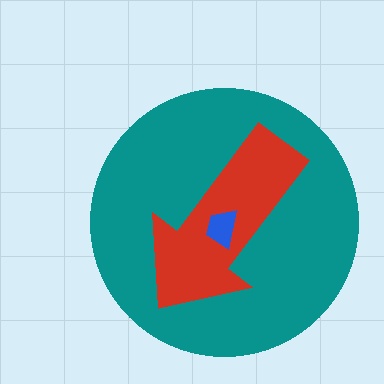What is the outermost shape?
The teal circle.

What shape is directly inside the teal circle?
The red arrow.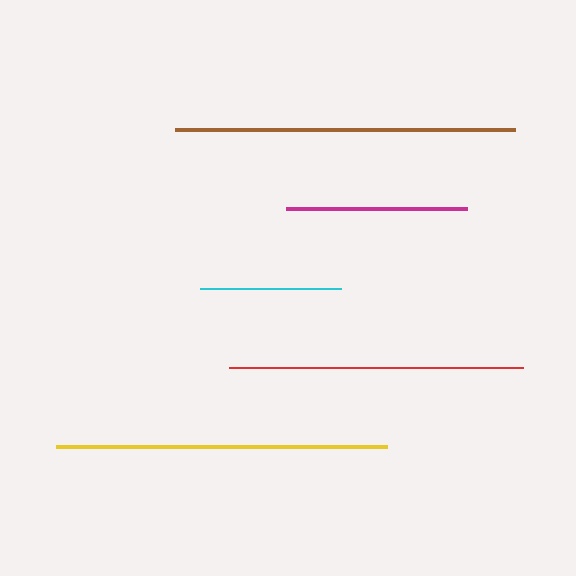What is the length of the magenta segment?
The magenta segment is approximately 181 pixels long.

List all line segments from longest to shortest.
From longest to shortest: brown, yellow, red, magenta, cyan.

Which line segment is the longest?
The brown line is the longest at approximately 339 pixels.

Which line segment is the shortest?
The cyan line is the shortest at approximately 141 pixels.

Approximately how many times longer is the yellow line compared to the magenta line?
The yellow line is approximately 1.8 times the length of the magenta line.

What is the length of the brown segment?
The brown segment is approximately 339 pixels long.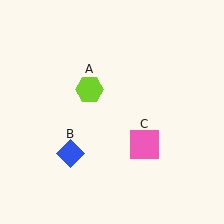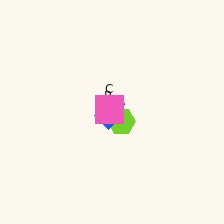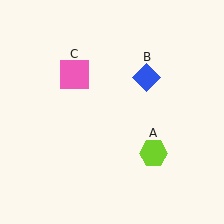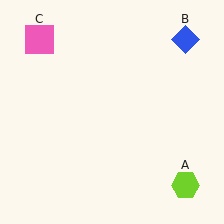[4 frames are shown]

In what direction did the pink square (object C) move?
The pink square (object C) moved up and to the left.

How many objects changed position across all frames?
3 objects changed position: lime hexagon (object A), blue diamond (object B), pink square (object C).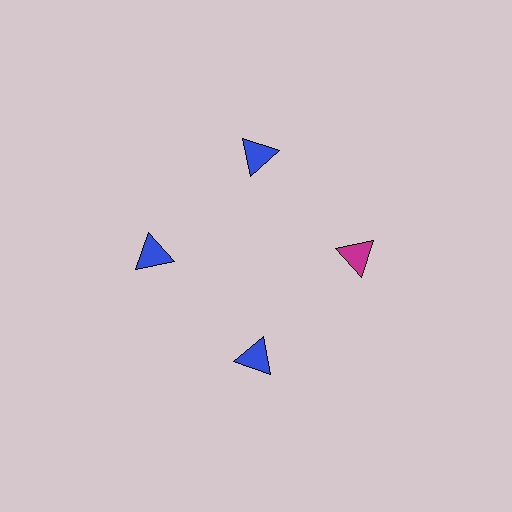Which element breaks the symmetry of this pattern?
The magenta triangle at roughly the 3 o'clock position breaks the symmetry. All other shapes are blue triangles.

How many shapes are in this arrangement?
There are 4 shapes arranged in a ring pattern.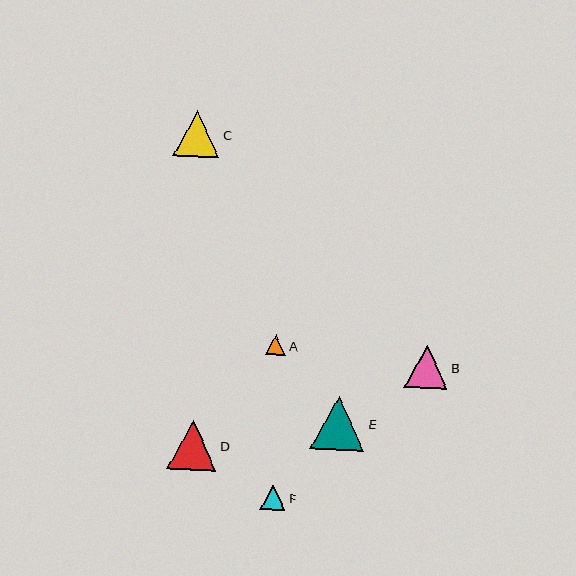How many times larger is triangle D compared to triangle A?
Triangle D is approximately 2.5 times the size of triangle A.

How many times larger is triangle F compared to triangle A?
Triangle F is approximately 1.2 times the size of triangle A.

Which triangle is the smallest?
Triangle A is the smallest with a size of approximately 20 pixels.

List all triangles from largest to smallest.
From largest to smallest: E, D, C, B, F, A.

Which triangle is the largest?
Triangle E is the largest with a size of approximately 54 pixels.